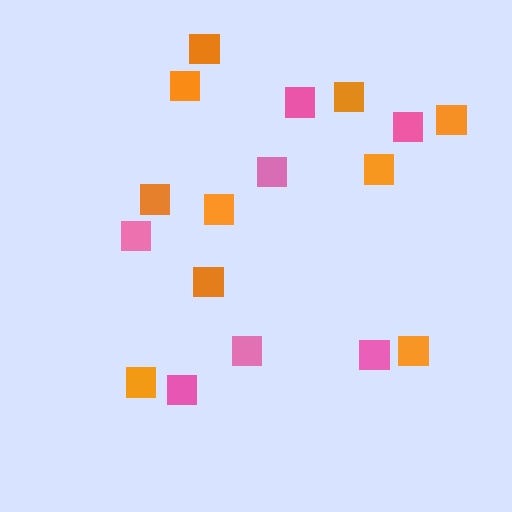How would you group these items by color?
There are 2 groups: one group of pink squares (7) and one group of orange squares (10).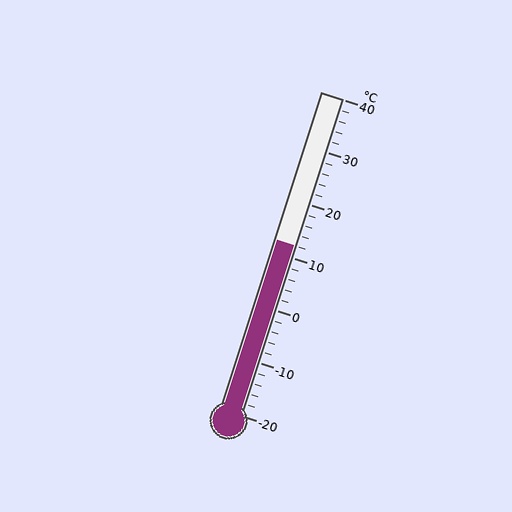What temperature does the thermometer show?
The thermometer shows approximately 12°C.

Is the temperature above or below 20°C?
The temperature is below 20°C.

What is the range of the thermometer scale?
The thermometer scale ranges from -20°C to 40°C.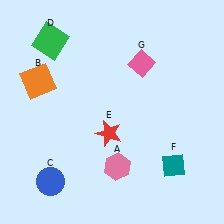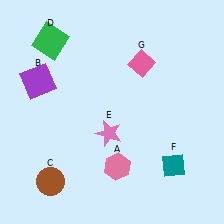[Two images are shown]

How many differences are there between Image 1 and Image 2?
There are 3 differences between the two images.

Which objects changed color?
B changed from orange to purple. C changed from blue to brown. E changed from red to pink.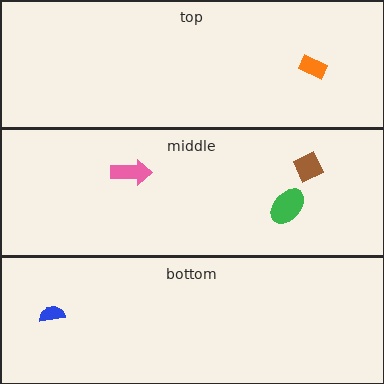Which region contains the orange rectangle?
The top region.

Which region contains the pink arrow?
The middle region.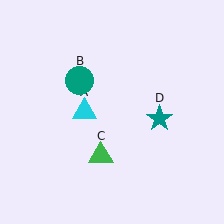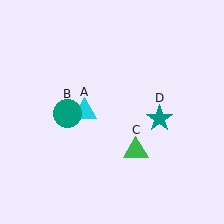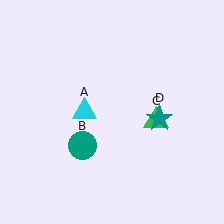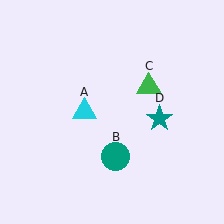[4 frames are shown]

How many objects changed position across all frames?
2 objects changed position: teal circle (object B), green triangle (object C).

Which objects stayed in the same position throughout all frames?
Cyan triangle (object A) and teal star (object D) remained stationary.